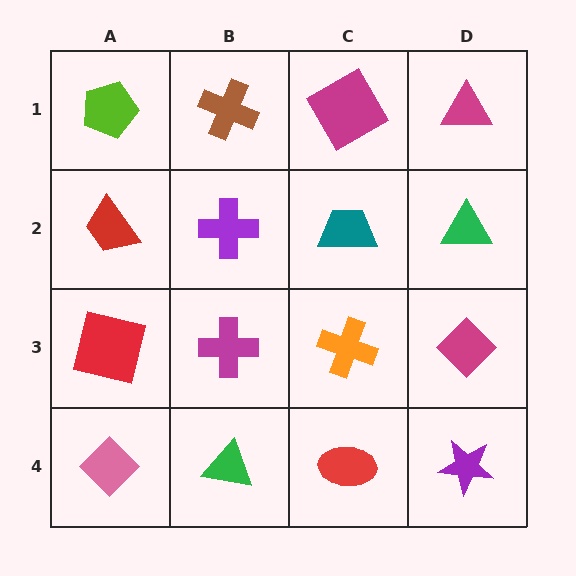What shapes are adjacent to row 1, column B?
A purple cross (row 2, column B), a lime pentagon (row 1, column A), a magenta square (row 1, column C).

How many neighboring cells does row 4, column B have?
3.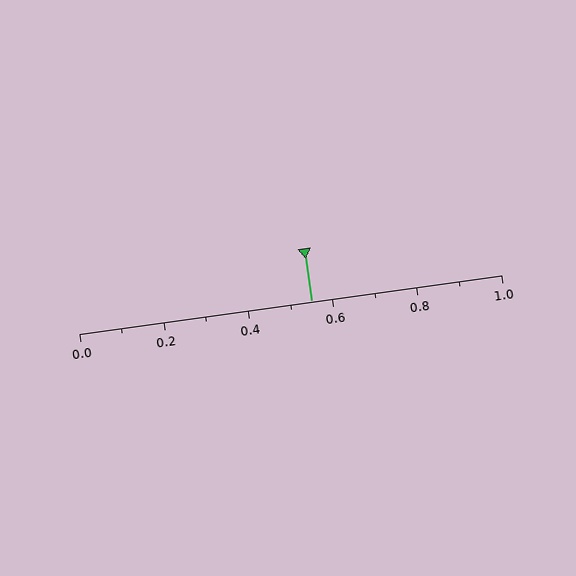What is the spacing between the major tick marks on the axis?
The major ticks are spaced 0.2 apart.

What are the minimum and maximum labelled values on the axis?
The axis runs from 0.0 to 1.0.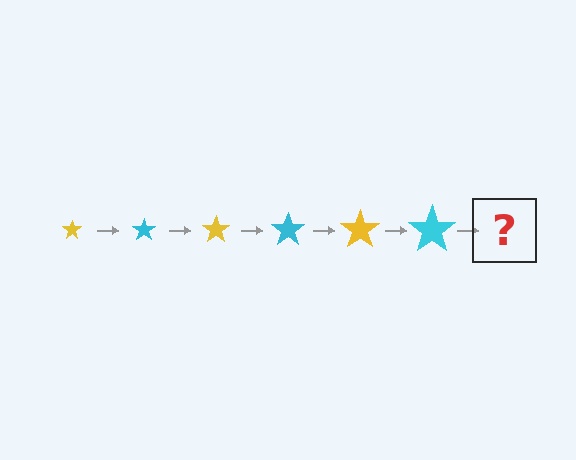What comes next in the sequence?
The next element should be a yellow star, larger than the previous one.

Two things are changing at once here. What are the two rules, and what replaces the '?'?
The two rules are that the star grows larger each step and the color cycles through yellow and cyan. The '?' should be a yellow star, larger than the previous one.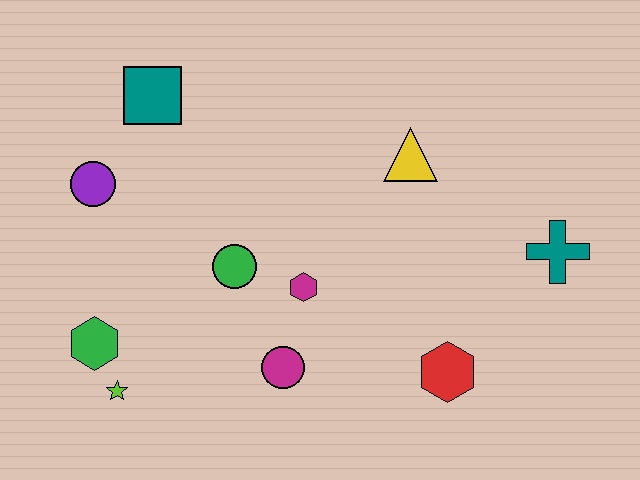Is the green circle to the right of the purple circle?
Yes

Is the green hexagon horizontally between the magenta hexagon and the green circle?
No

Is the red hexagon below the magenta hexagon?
Yes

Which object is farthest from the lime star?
The teal cross is farthest from the lime star.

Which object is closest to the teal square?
The purple circle is closest to the teal square.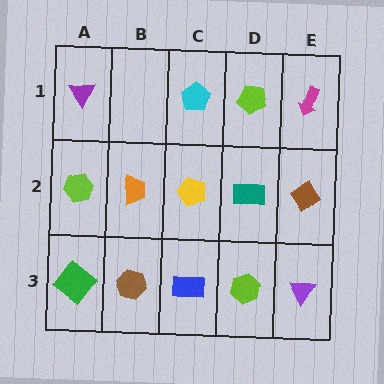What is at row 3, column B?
A brown hexagon.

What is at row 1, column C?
A cyan pentagon.